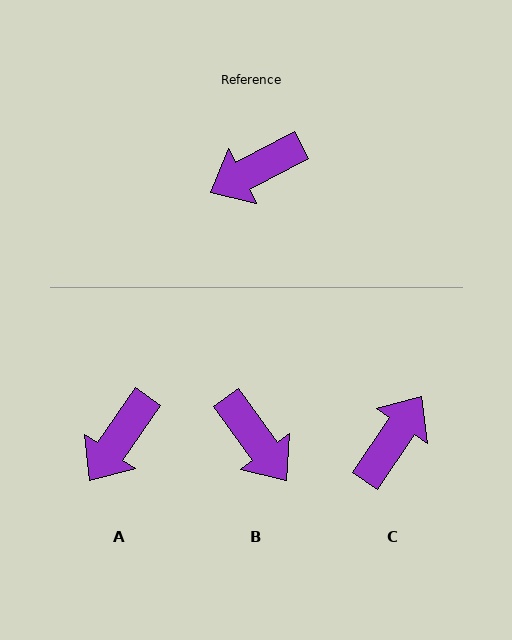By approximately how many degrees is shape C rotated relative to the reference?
Approximately 151 degrees clockwise.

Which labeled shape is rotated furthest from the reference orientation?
C, about 151 degrees away.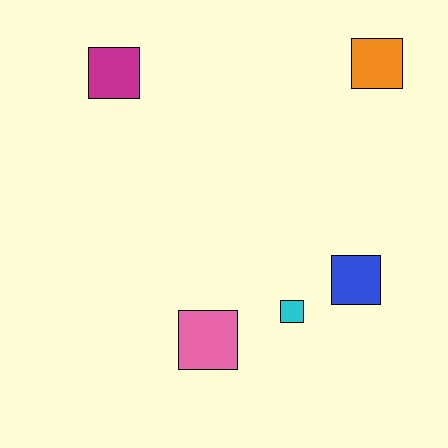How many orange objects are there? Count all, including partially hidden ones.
There is 1 orange object.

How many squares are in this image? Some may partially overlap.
There are 5 squares.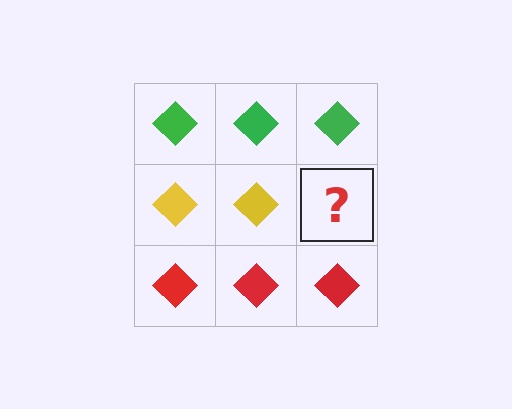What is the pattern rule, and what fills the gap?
The rule is that each row has a consistent color. The gap should be filled with a yellow diamond.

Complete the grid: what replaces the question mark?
The question mark should be replaced with a yellow diamond.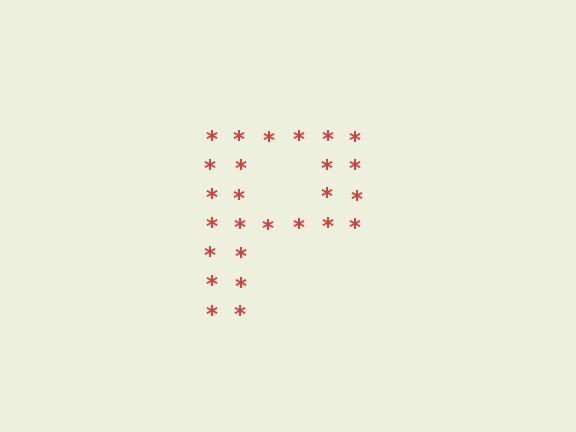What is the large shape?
The large shape is the letter P.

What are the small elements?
The small elements are asterisks.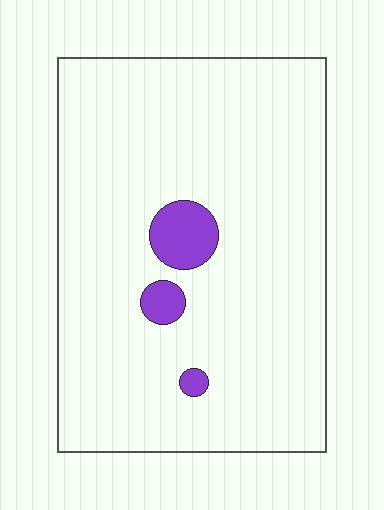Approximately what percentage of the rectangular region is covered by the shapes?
Approximately 5%.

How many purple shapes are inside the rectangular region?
3.